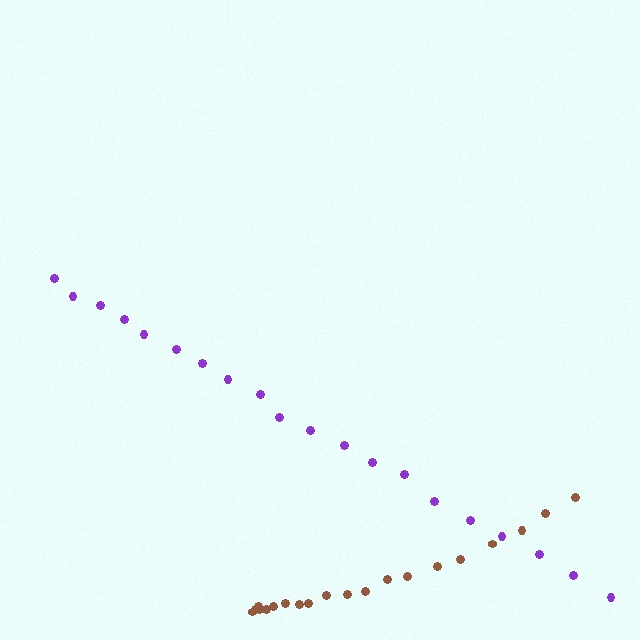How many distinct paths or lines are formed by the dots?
There are 2 distinct paths.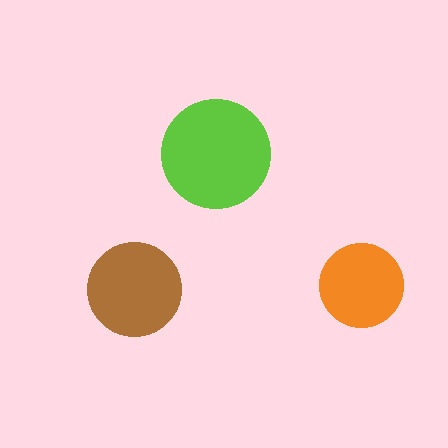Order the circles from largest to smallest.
the lime one, the brown one, the orange one.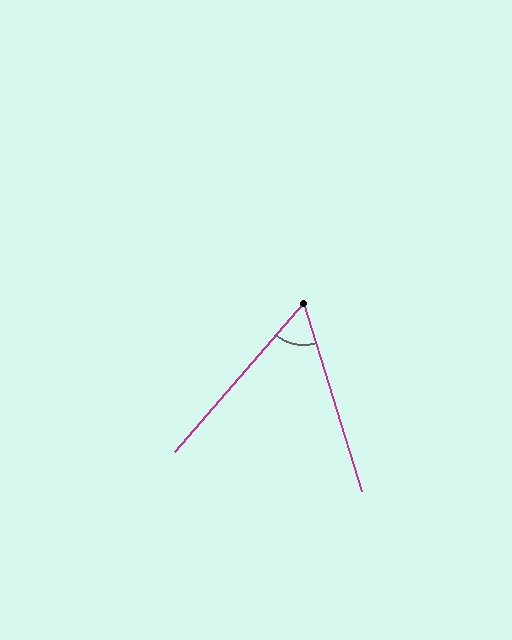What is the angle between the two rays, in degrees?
Approximately 58 degrees.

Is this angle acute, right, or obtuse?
It is acute.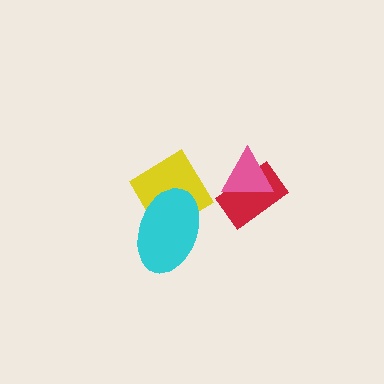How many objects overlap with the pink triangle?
1 object overlaps with the pink triangle.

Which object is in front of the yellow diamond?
The cyan ellipse is in front of the yellow diamond.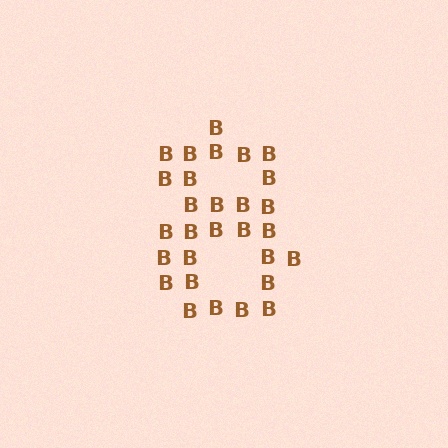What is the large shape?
The large shape is the digit 8.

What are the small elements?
The small elements are letter B's.